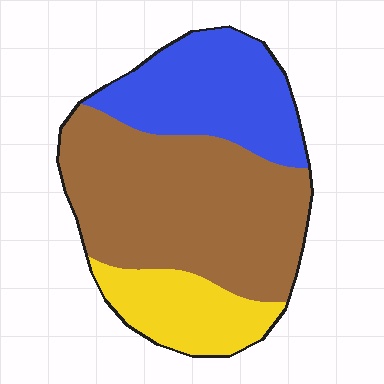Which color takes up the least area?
Yellow, at roughly 20%.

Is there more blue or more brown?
Brown.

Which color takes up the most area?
Brown, at roughly 55%.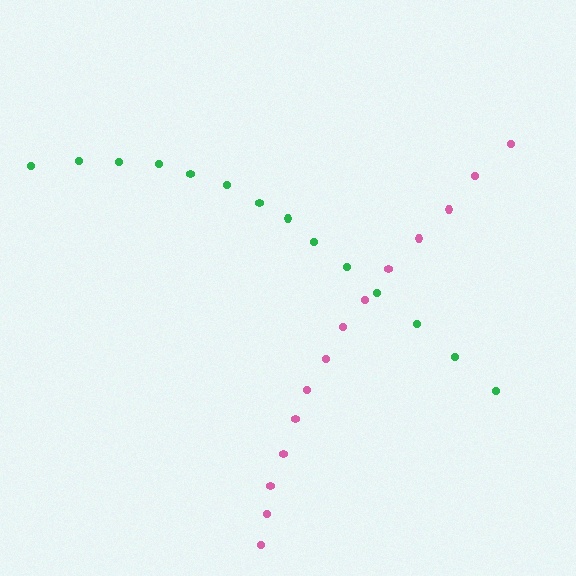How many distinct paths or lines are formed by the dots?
There are 2 distinct paths.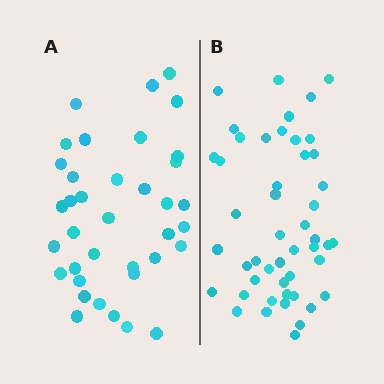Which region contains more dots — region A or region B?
Region B (the right region) has more dots.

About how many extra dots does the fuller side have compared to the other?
Region B has roughly 12 or so more dots than region A.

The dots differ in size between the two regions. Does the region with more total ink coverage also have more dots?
No. Region A has more total ink coverage because its dots are larger, but region B actually contains more individual dots. Total area can be misleading — the number of items is what matters here.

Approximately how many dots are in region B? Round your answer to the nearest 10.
About 50 dots. (The exact count is 48, which rounds to 50.)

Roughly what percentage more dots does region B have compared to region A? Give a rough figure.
About 30% more.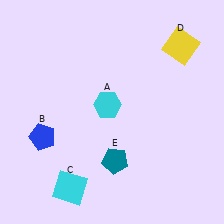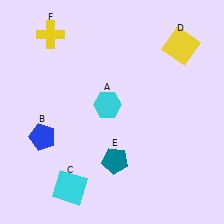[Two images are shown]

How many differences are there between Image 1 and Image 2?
There is 1 difference between the two images.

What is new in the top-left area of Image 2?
A yellow cross (F) was added in the top-left area of Image 2.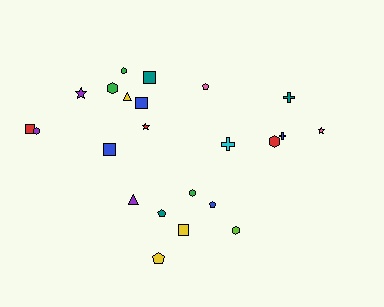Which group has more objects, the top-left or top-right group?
The top-left group.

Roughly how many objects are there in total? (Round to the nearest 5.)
Roughly 25 objects in total.